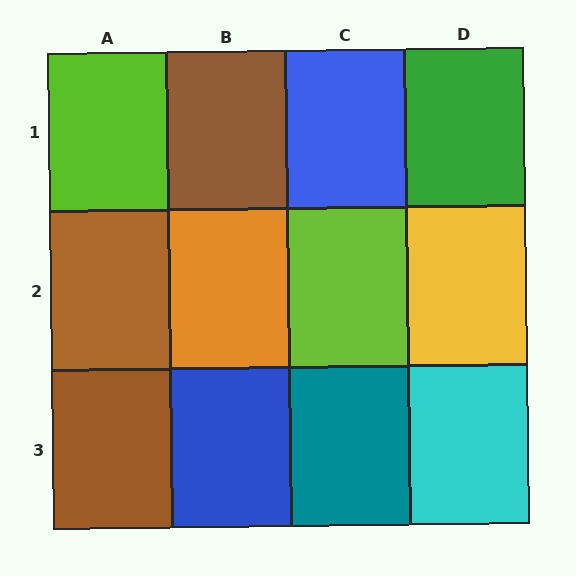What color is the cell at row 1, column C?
Blue.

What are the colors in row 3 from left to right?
Brown, blue, teal, cyan.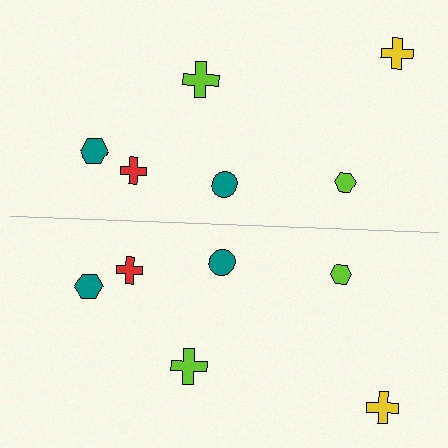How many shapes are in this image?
There are 12 shapes in this image.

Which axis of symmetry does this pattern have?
The pattern has a horizontal axis of symmetry running through the center of the image.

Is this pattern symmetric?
Yes, this pattern has bilateral (reflection) symmetry.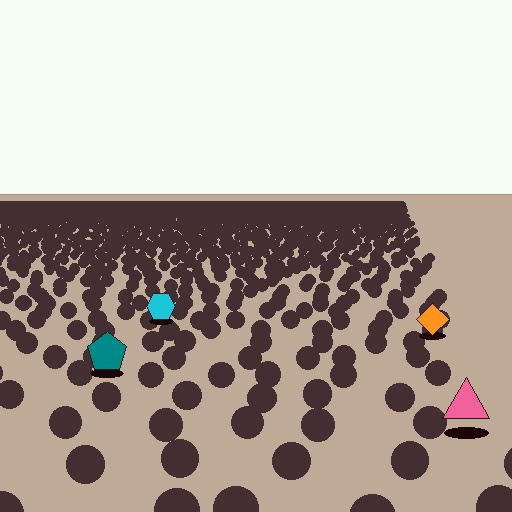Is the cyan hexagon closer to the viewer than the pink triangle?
No. The pink triangle is closer — you can tell from the texture gradient: the ground texture is coarser near it.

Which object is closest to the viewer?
The pink triangle is closest. The texture marks near it are larger and more spread out.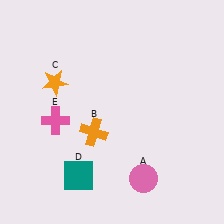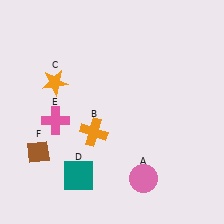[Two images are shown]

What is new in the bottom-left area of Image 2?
A brown diamond (F) was added in the bottom-left area of Image 2.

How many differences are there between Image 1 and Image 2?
There is 1 difference between the two images.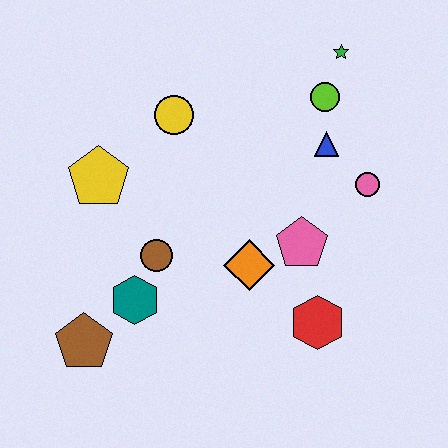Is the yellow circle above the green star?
No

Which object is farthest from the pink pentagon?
The brown pentagon is farthest from the pink pentagon.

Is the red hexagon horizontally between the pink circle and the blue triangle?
No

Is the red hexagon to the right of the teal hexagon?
Yes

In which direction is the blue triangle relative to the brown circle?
The blue triangle is to the right of the brown circle.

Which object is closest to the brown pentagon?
The teal hexagon is closest to the brown pentagon.